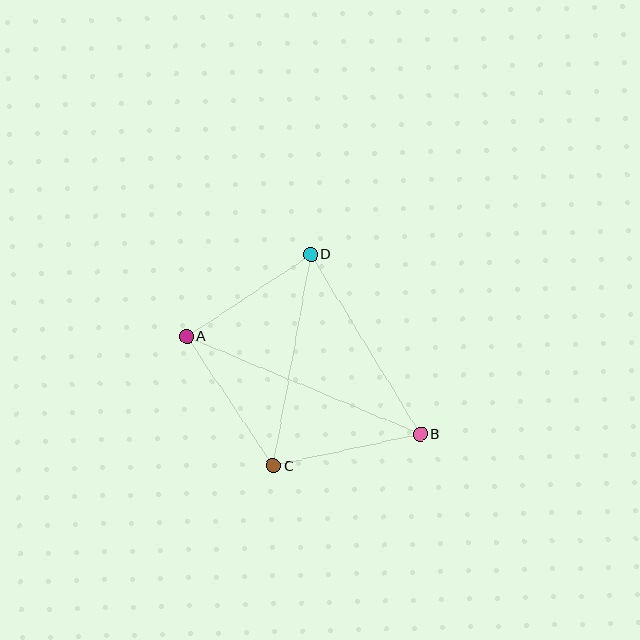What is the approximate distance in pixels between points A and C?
The distance between A and C is approximately 155 pixels.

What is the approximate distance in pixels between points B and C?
The distance between B and C is approximately 150 pixels.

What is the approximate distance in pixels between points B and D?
The distance between B and D is approximately 211 pixels.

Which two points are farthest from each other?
Points A and B are farthest from each other.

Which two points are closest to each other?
Points A and D are closest to each other.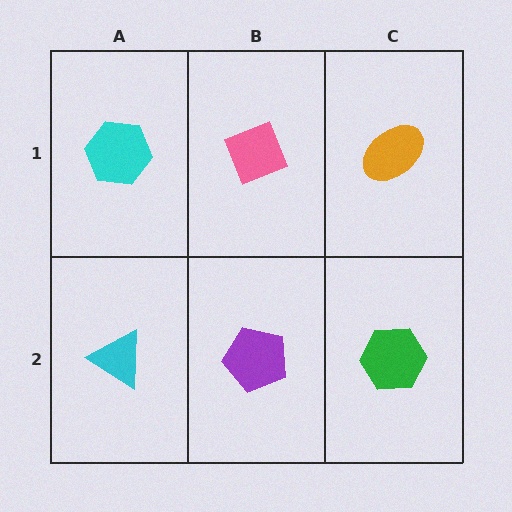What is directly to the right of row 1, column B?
An orange ellipse.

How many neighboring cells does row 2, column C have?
2.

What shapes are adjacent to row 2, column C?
An orange ellipse (row 1, column C), a purple pentagon (row 2, column B).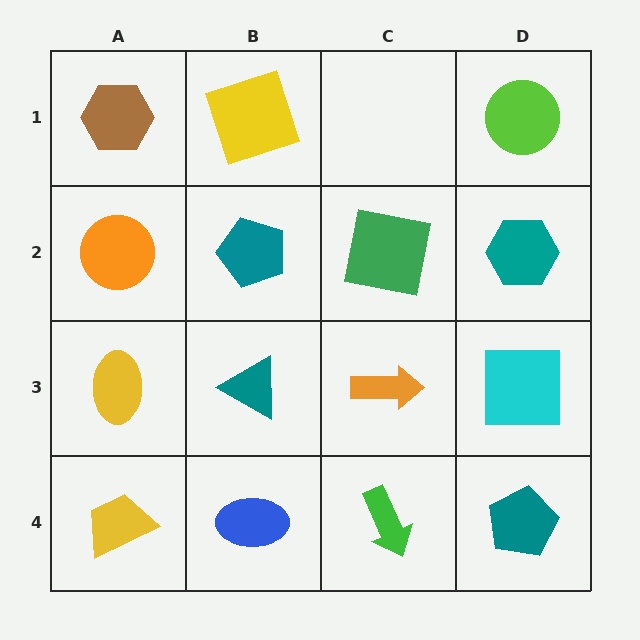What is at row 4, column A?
A yellow trapezoid.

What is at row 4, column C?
A green arrow.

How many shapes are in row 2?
4 shapes.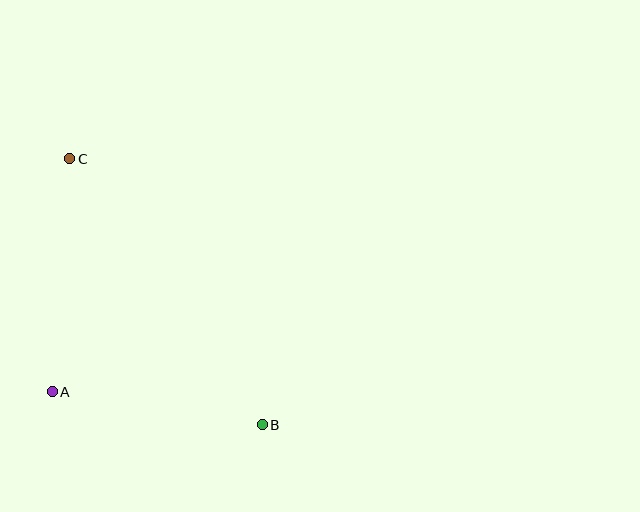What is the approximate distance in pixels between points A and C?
The distance between A and C is approximately 234 pixels.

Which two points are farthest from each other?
Points B and C are farthest from each other.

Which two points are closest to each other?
Points A and B are closest to each other.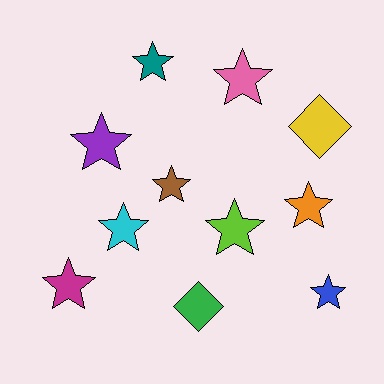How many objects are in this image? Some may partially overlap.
There are 11 objects.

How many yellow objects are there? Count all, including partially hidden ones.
There is 1 yellow object.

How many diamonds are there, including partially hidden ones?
There are 2 diamonds.